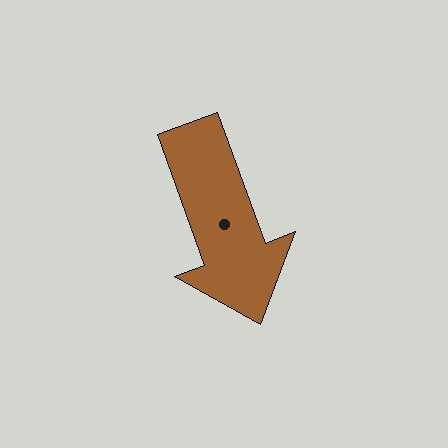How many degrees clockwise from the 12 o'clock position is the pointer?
Approximately 160 degrees.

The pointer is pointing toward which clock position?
Roughly 5 o'clock.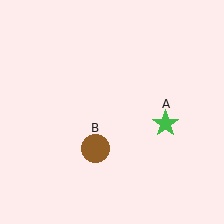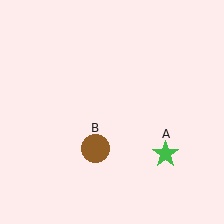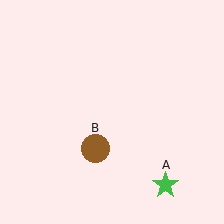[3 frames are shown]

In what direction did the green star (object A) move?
The green star (object A) moved down.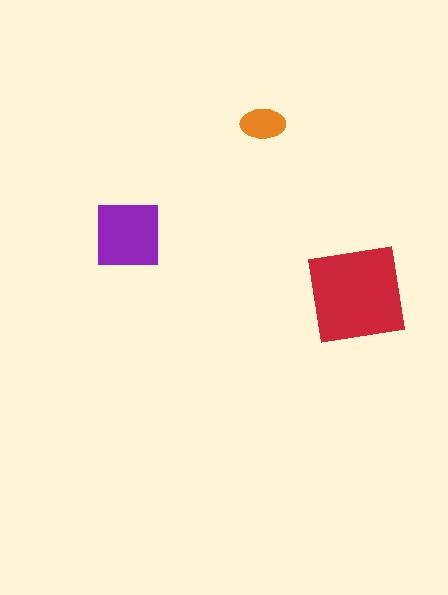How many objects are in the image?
There are 3 objects in the image.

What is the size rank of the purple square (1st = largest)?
2nd.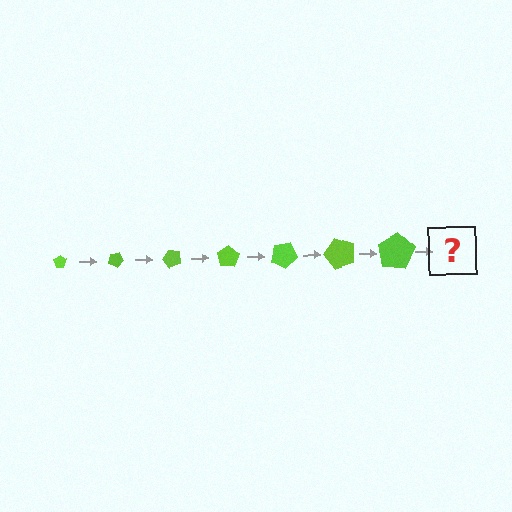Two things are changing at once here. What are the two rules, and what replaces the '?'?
The two rules are that the pentagon grows larger each step and it rotates 25 degrees each step. The '?' should be a pentagon, larger than the previous one and rotated 175 degrees from the start.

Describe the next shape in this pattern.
It should be a pentagon, larger than the previous one and rotated 175 degrees from the start.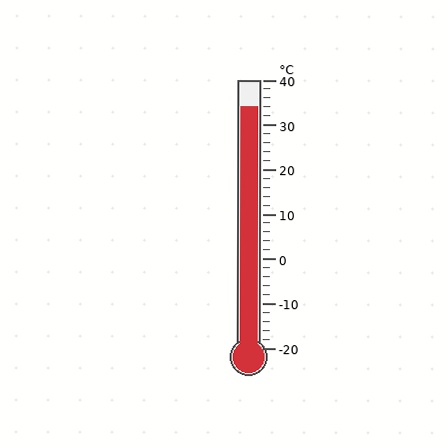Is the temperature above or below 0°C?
The temperature is above 0°C.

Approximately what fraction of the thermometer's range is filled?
The thermometer is filled to approximately 90% of its range.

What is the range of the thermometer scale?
The thermometer scale ranges from -20°C to 40°C.